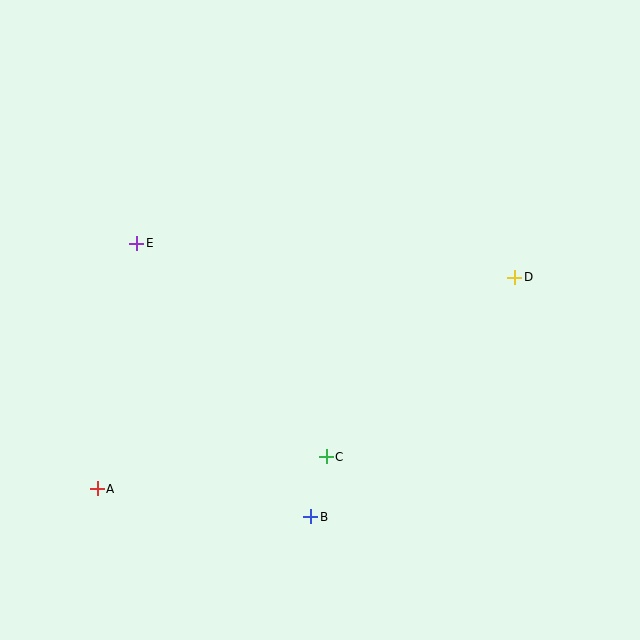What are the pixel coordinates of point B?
Point B is at (311, 517).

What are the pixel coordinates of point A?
Point A is at (97, 489).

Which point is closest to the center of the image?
Point C at (326, 457) is closest to the center.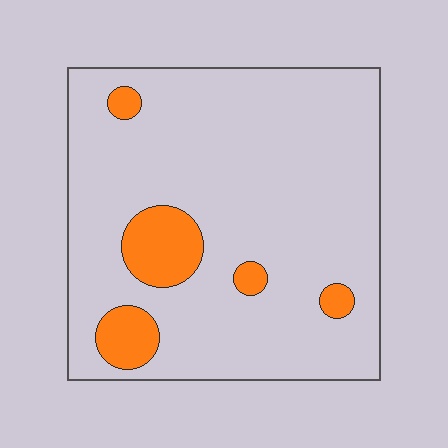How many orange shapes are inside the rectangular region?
5.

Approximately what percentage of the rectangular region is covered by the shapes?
Approximately 10%.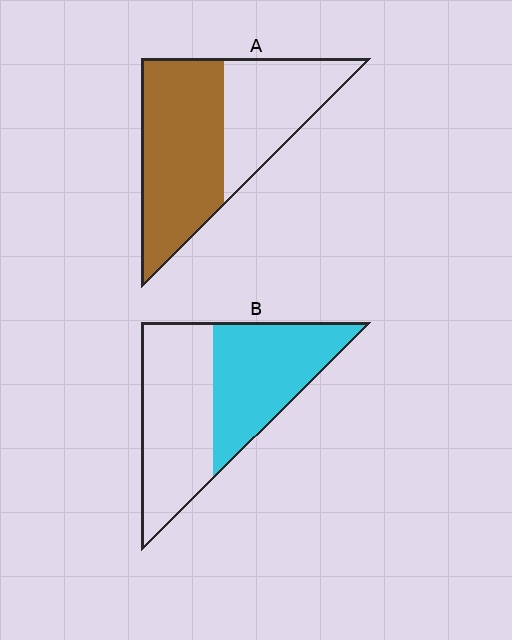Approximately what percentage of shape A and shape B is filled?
A is approximately 60% and B is approximately 45%.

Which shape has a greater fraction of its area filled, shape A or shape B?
Shape A.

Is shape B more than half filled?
Roughly half.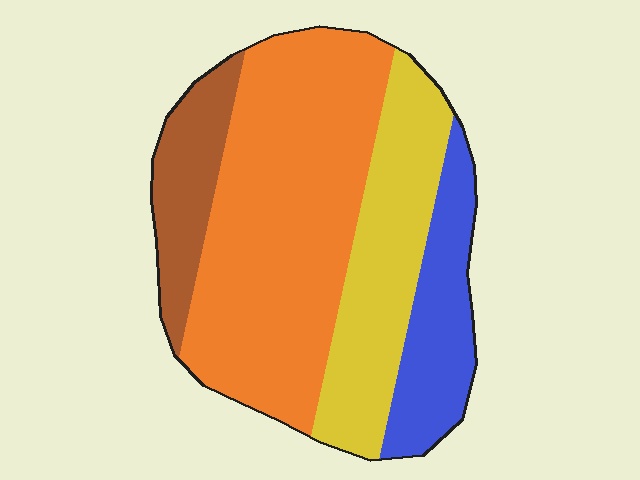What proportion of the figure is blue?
Blue takes up about one sixth (1/6) of the figure.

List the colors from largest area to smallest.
From largest to smallest: orange, yellow, blue, brown.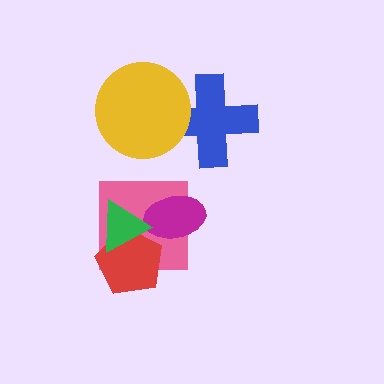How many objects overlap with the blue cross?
1 object overlaps with the blue cross.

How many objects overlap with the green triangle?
3 objects overlap with the green triangle.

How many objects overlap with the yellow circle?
1 object overlaps with the yellow circle.